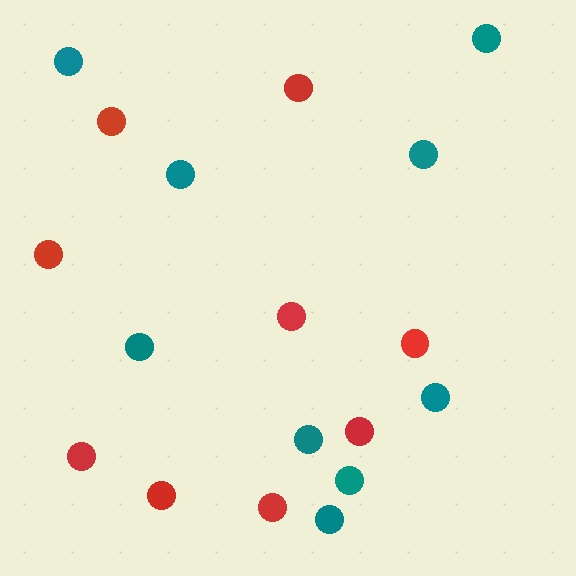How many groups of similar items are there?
There are 2 groups: one group of red circles (9) and one group of teal circles (9).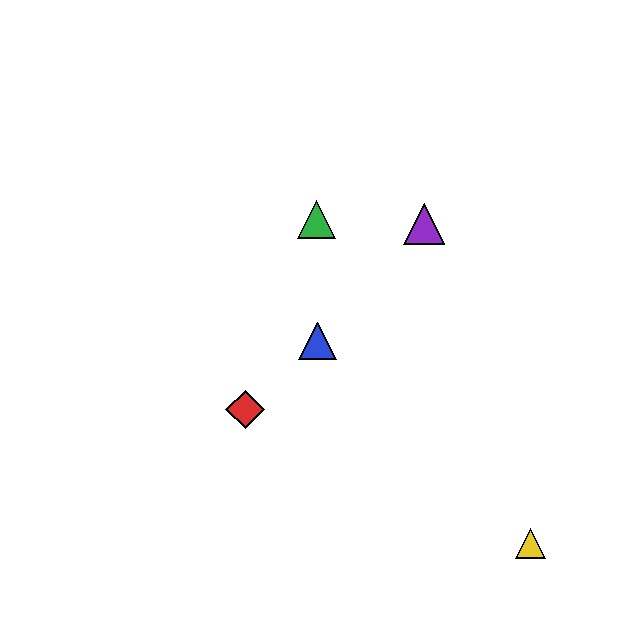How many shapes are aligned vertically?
2 shapes (the blue triangle, the green triangle) are aligned vertically.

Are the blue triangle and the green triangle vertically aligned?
Yes, both are at x≈318.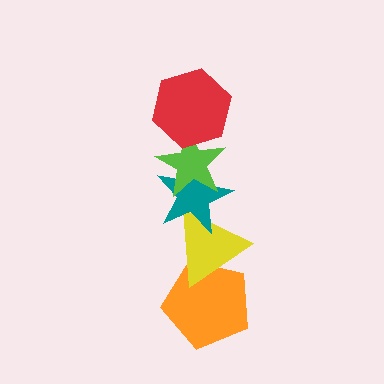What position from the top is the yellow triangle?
The yellow triangle is 4th from the top.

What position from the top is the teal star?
The teal star is 3rd from the top.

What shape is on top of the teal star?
The lime star is on top of the teal star.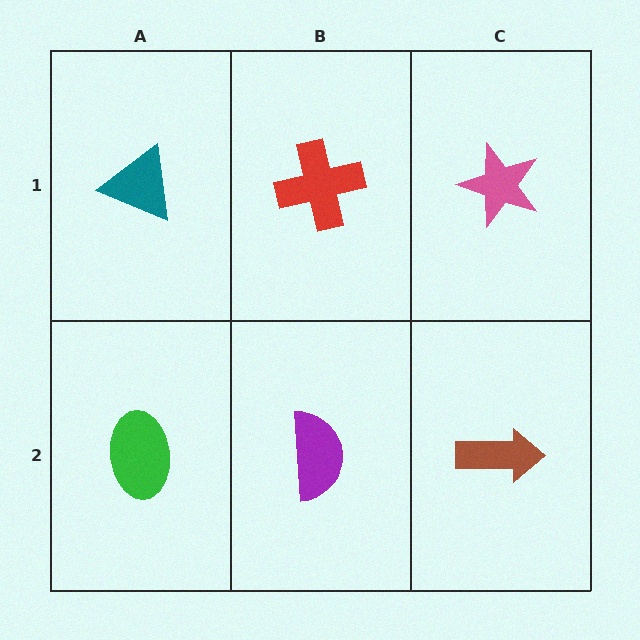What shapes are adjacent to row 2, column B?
A red cross (row 1, column B), a green ellipse (row 2, column A), a brown arrow (row 2, column C).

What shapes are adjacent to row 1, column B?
A purple semicircle (row 2, column B), a teal triangle (row 1, column A), a pink star (row 1, column C).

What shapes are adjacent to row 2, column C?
A pink star (row 1, column C), a purple semicircle (row 2, column B).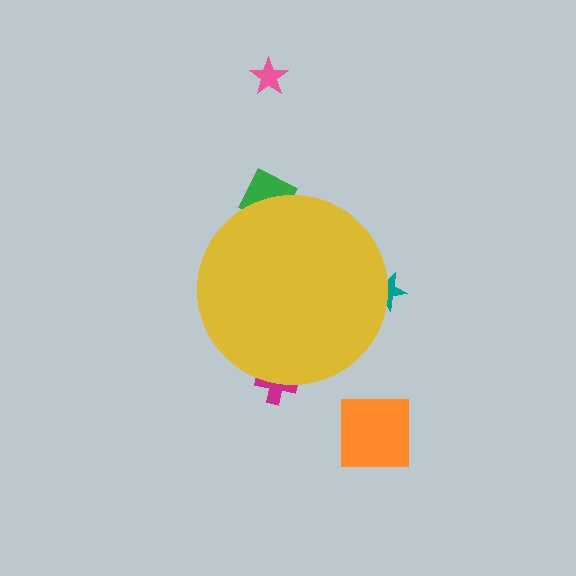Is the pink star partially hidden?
No, the pink star is fully visible.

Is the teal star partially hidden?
Yes, the teal star is partially hidden behind the yellow circle.